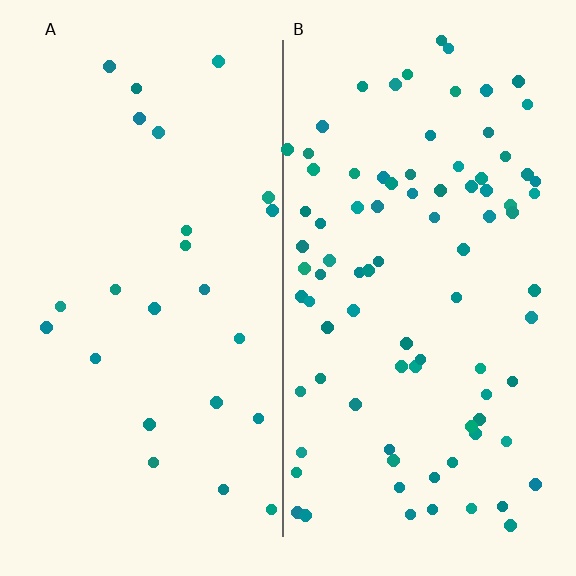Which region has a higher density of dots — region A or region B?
B (the right).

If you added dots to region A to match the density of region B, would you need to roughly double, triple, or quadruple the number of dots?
Approximately quadruple.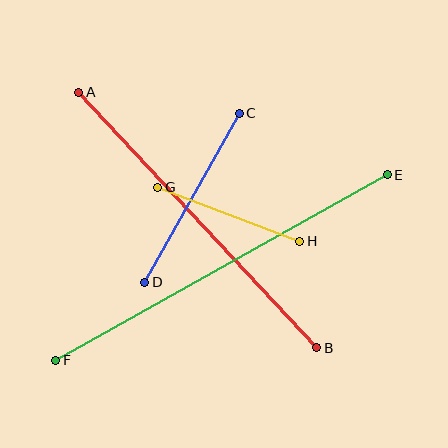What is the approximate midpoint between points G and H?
The midpoint is at approximately (229, 214) pixels.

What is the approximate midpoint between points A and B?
The midpoint is at approximately (198, 220) pixels.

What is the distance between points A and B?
The distance is approximately 349 pixels.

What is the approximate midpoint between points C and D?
The midpoint is at approximately (192, 198) pixels.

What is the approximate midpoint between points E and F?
The midpoint is at approximately (221, 267) pixels.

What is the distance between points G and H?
The distance is approximately 152 pixels.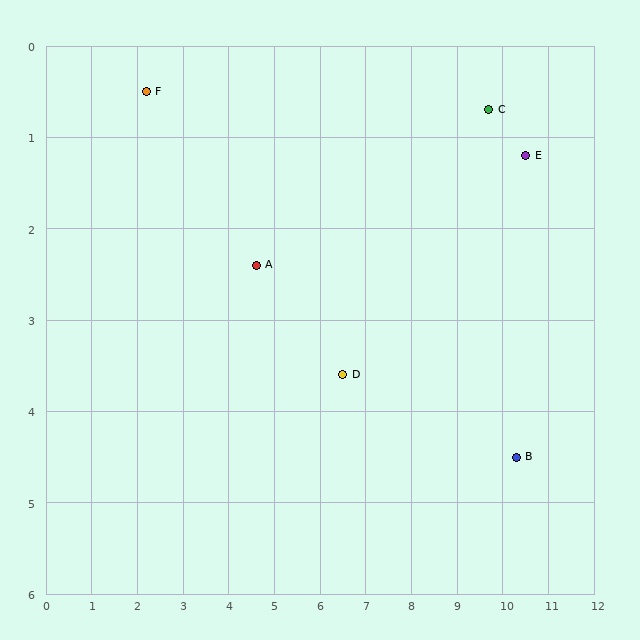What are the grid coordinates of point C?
Point C is at approximately (9.7, 0.7).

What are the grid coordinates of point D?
Point D is at approximately (6.5, 3.6).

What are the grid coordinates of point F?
Point F is at approximately (2.2, 0.5).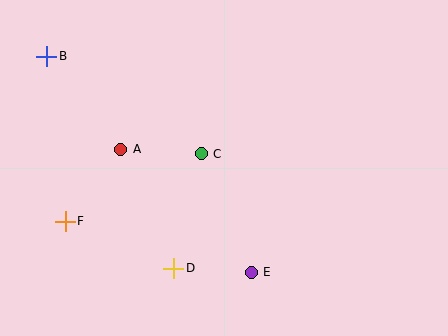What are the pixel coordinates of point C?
Point C is at (201, 154).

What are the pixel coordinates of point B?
Point B is at (47, 56).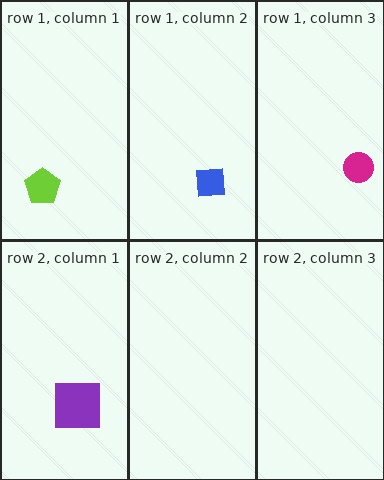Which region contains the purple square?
The row 2, column 1 region.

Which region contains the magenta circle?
The row 1, column 3 region.